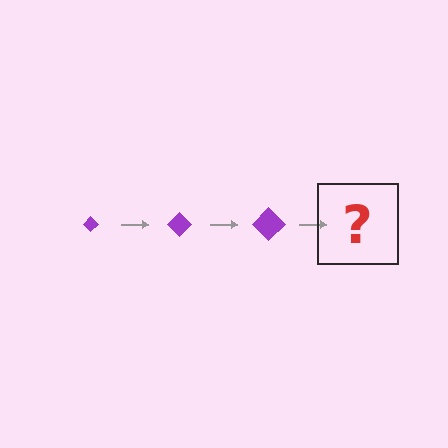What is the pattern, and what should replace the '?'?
The pattern is that the diamond gets progressively larger each step. The '?' should be a purple diamond, larger than the previous one.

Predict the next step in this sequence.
The next step is a purple diamond, larger than the previous one.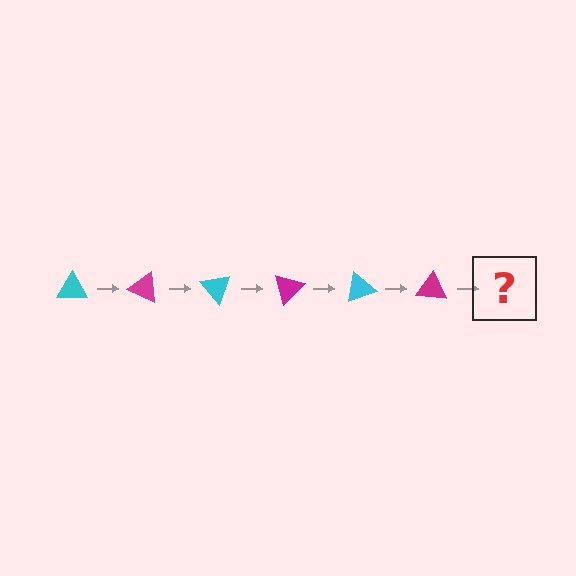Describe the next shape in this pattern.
It should be a cyan triangle, rotated 150 degrees from the start.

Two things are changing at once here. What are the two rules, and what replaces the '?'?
The two rules are that it rotates 25 degrees each step and the color cycles through cyan and magenta. The '?' should be a cyan triangle, rotated 150 degrees from the start.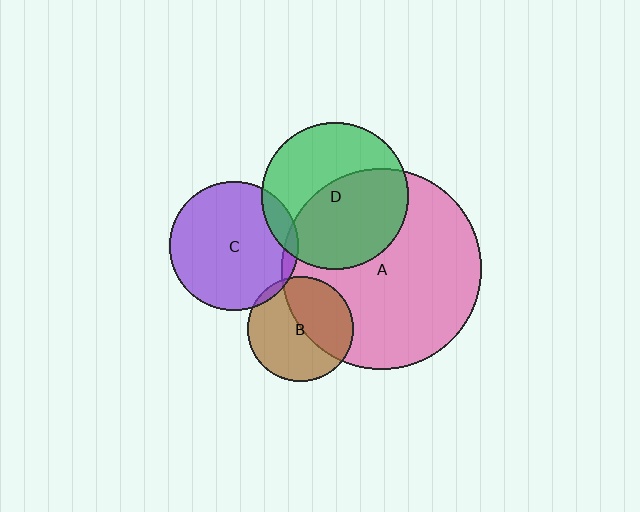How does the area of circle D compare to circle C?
Approximately 1.3 times.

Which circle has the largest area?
Circle A (pink).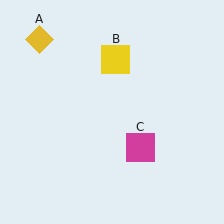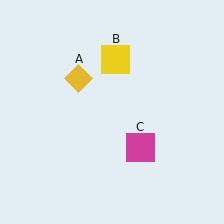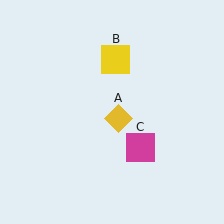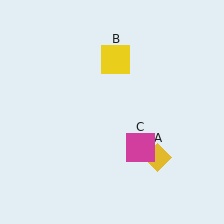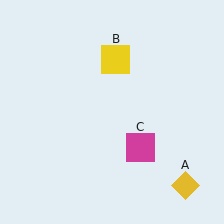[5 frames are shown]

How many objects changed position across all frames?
1 object changed position: yellow diamond (object A).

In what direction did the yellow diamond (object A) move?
The yellow diamond (object A) moved down and to the right.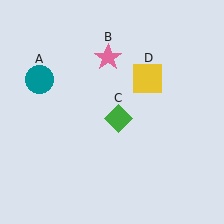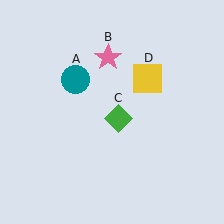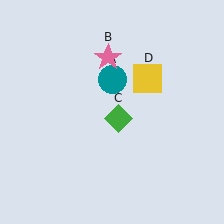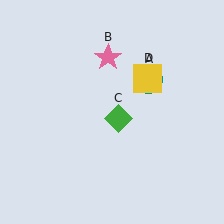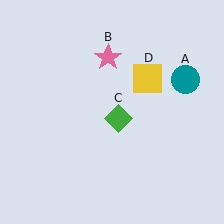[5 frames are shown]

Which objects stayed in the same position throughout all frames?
Pink star (object B) and green diamond (object C) and yellow square (object D) remained stationary.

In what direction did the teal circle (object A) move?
The teal circle (object A) moved right.